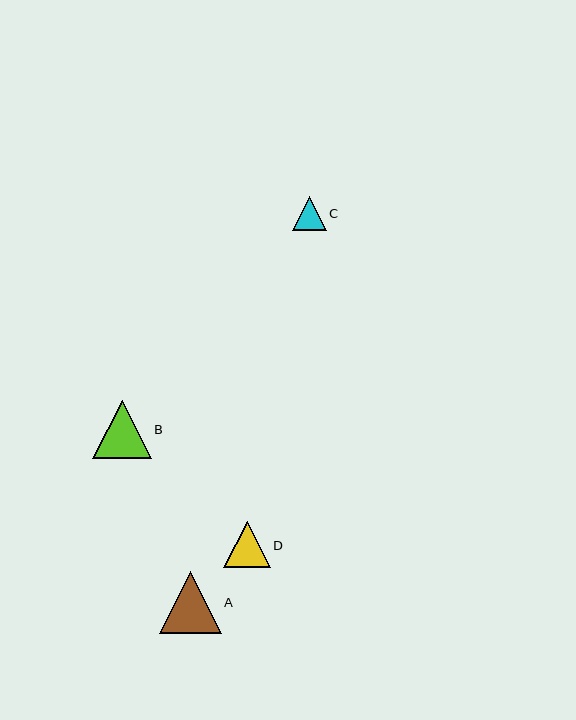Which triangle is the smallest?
Triangle C is the smallest with a size of approximately 34 pixels.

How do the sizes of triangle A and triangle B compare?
Triangle A and triangle B are approximately the same size.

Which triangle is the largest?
Triangle A is the largest with a size of approximately 62 pixels.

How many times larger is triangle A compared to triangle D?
Triangle A is approximately 1.3 times the size of triangle D.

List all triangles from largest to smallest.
From largest to smallest: A, B, D, C.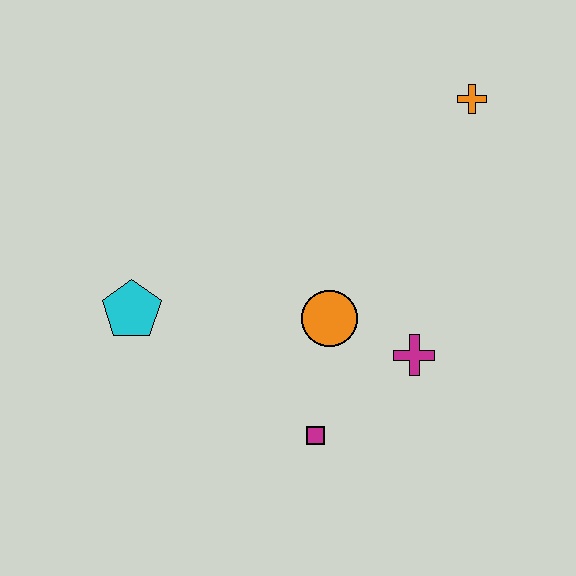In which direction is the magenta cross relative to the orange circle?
The magenta cross is to the right of the orange circle.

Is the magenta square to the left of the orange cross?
Yes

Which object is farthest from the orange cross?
The cyan pentagon is farthest from the orange cross.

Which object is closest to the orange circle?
The magenta cross is closest to the orange circle.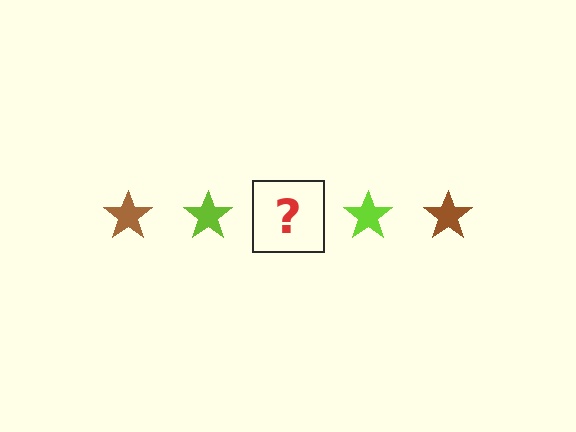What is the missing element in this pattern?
The missing element is a brown star.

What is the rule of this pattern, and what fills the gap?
The rule is that the pattern cycles through brown, lime stars. The gap should be filled with a brown star.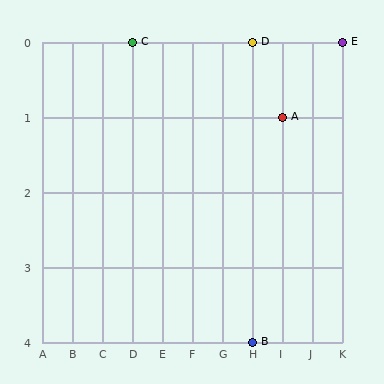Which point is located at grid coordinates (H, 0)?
Point D is at (H, 0).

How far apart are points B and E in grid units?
Points B and E are 3 columns and 4 rows apart (about 5.0 grid units diagonally).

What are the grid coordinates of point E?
Point E is at grid coordinates (K, 0).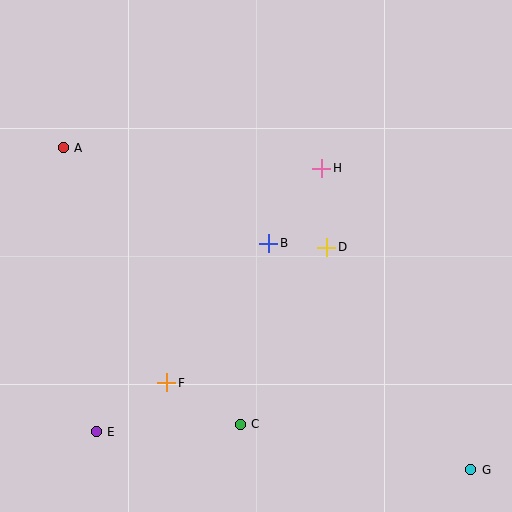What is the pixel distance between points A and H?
The distance between A and H is 259 pixels.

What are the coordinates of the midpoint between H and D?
The midpoint between H and D is at (324, 208).